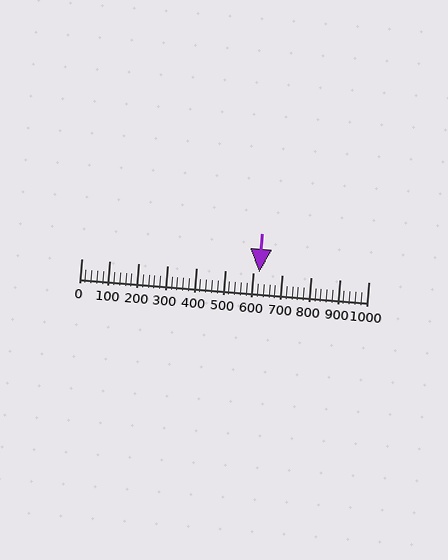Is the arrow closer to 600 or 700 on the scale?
The arrow is closer to 600.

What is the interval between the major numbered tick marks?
The major tick marks are spaced 100 units apart.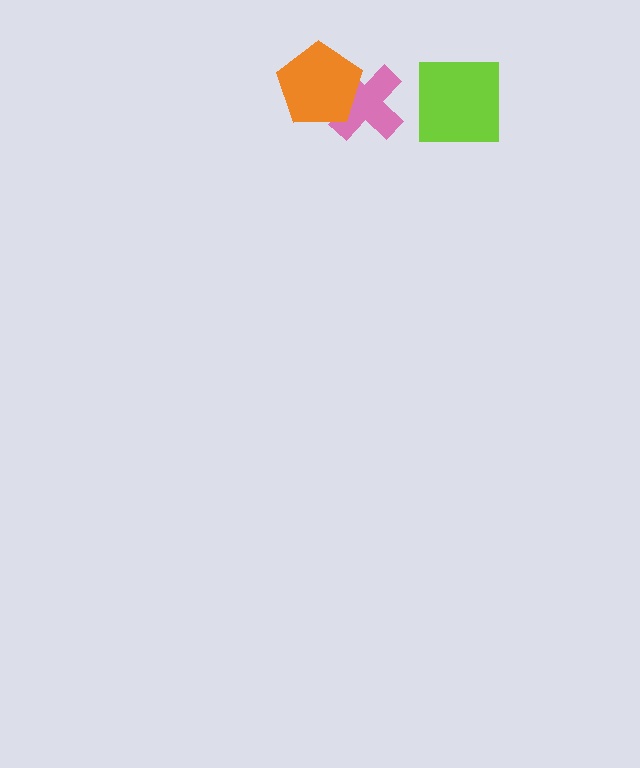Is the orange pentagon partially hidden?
No, no other shape covers it.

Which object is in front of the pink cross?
The orange pentagon is in front of the pink cross.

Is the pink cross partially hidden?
Yes, it is partially covered by another shape.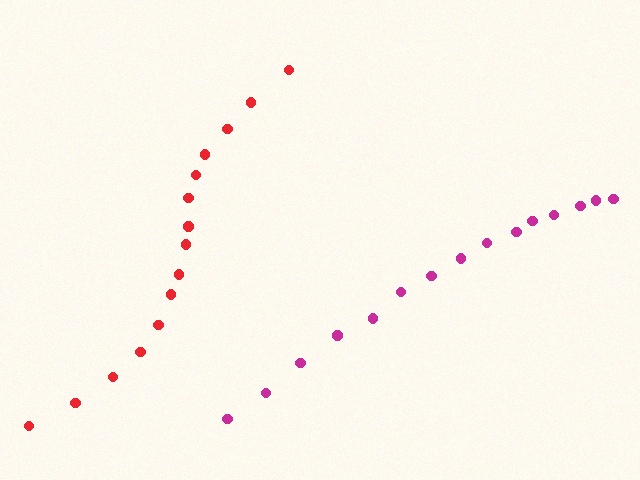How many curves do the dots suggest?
There are 2 distinct paths.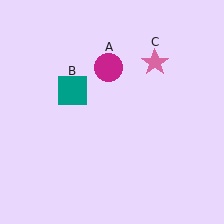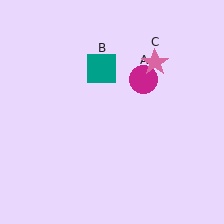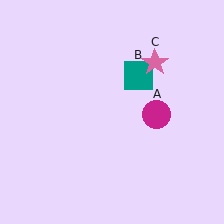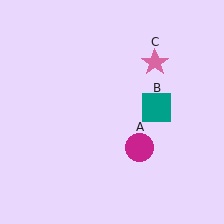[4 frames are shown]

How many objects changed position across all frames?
2 objects changed position: magenta circle (object A), teal square (object B).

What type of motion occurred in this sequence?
The magenta circle (object A), teal square (object B) rotated clockwise around the center of the scene.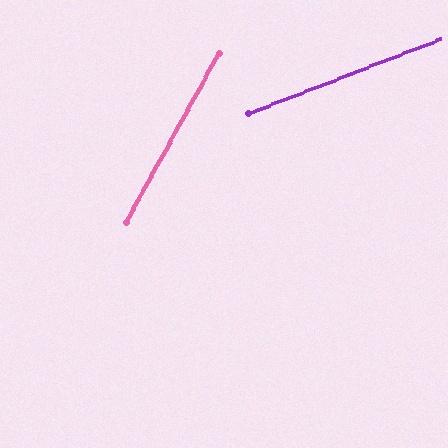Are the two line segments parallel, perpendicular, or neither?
Neither parallel nor perpendicular — they differ by about 40°.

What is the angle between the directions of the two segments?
Approximately 40 degrees.